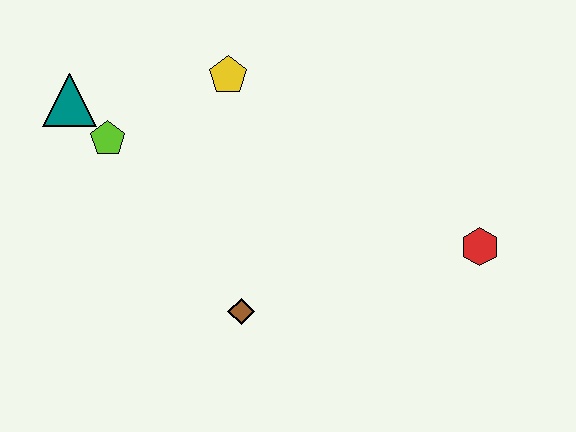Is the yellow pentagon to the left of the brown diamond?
Yes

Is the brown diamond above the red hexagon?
No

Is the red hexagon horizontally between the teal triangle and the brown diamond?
No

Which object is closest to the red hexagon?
The brown diamond is closest to the red hexagon.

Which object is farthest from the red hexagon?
The teal triangle is farthest from the red hexagon.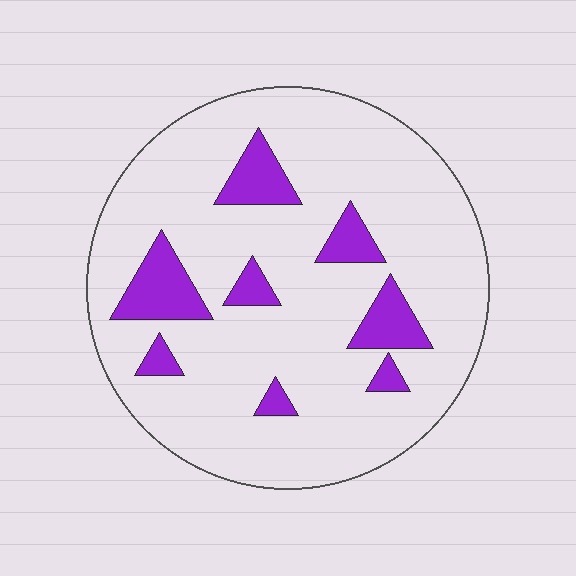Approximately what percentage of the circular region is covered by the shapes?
Approximately 15%.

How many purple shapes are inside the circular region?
8.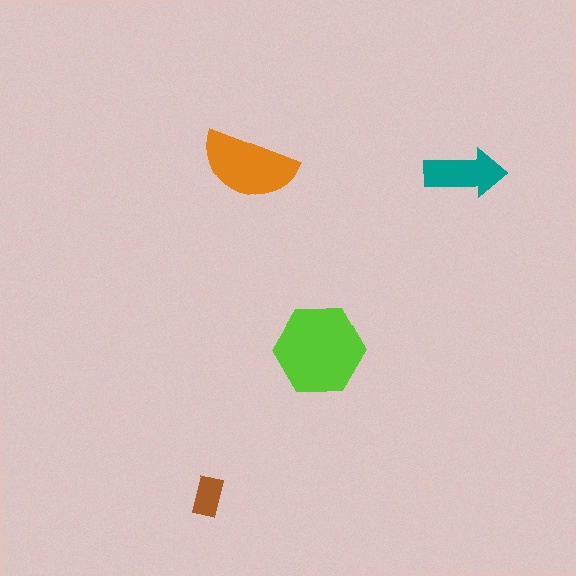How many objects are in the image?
There are 4 objects in the image.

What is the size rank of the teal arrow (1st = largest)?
3rd.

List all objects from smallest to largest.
The brown rectangle, the teal arrow, the orange semicircle, the lime hexagon.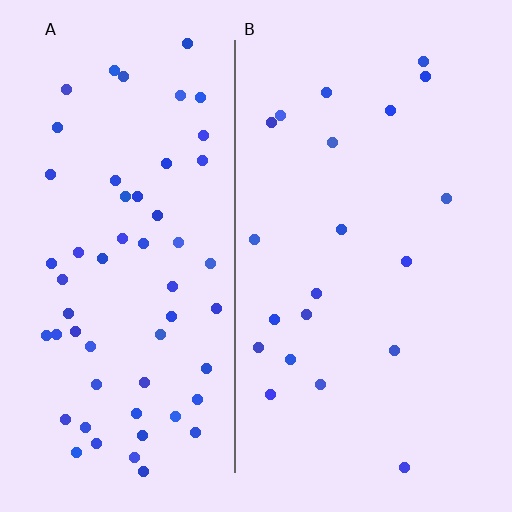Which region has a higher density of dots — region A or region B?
A (the left).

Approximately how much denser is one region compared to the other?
Approximately 2.8× — region A over region B.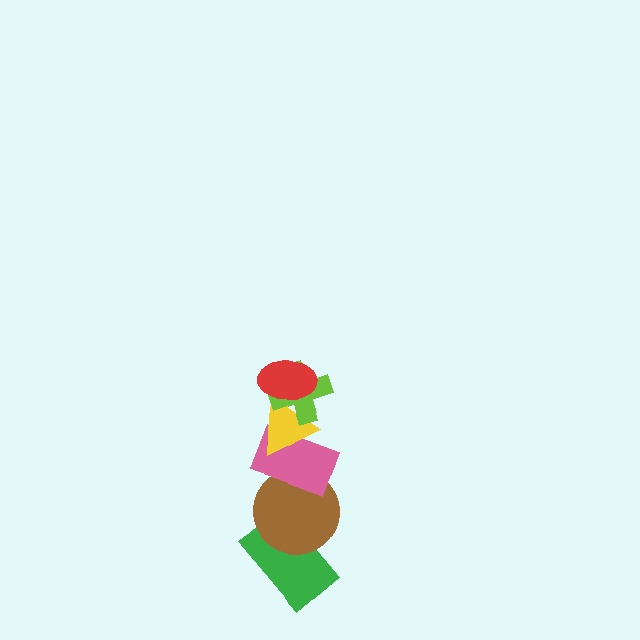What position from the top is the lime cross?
The lime cross is 2nd from the top.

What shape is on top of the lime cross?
The red ellipse is on top of the lime cross.